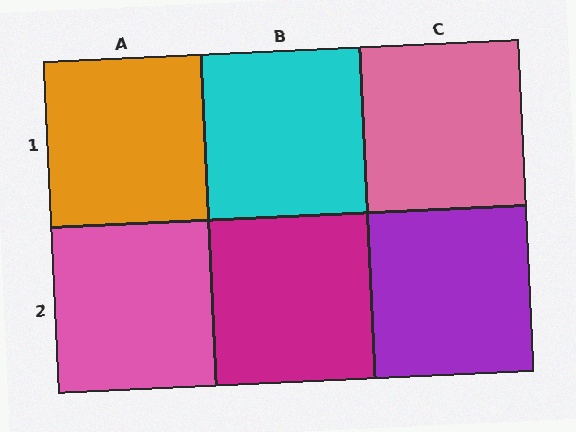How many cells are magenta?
1 cell is magenta.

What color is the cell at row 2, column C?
Purple.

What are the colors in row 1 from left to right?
Orange, cyan, pink.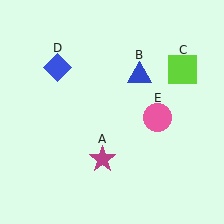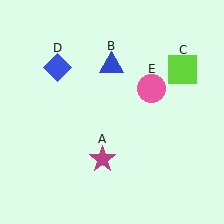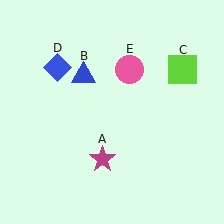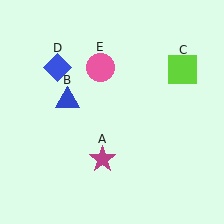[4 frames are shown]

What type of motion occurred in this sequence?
The blue triangle (object B), pink circle (object E) rotated counterclockwise around the center of the scene.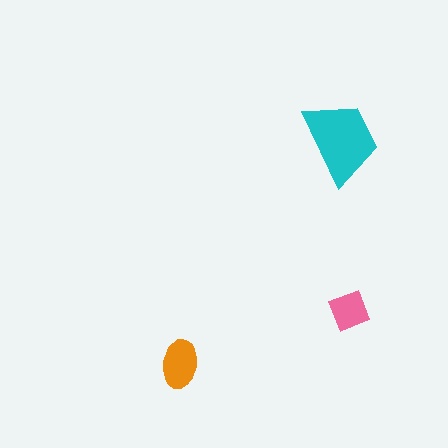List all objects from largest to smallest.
The cyan trapezoid, the orange ellipse, the pink diamond.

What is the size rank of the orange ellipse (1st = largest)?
2nd.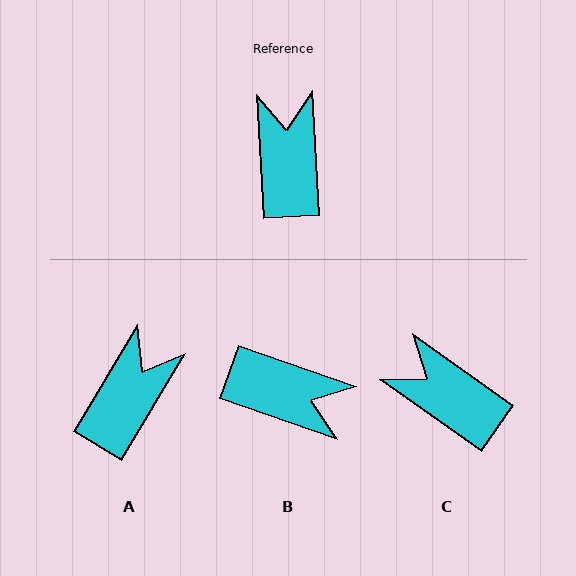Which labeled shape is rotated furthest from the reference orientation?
B, about 112 degrees away.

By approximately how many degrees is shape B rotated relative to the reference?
Approximately 112 degrees clockwise.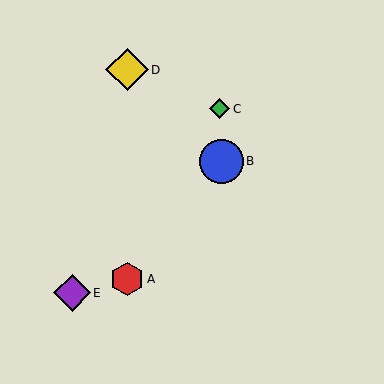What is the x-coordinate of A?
Object A is at x≈127.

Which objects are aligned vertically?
Objects A, D are aligned vertically.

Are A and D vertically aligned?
Yes, both are at x≈127.